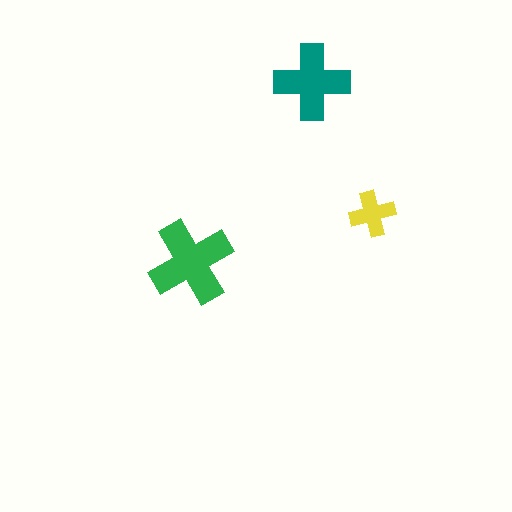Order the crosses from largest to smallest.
the green one, the teal one, the yellow one.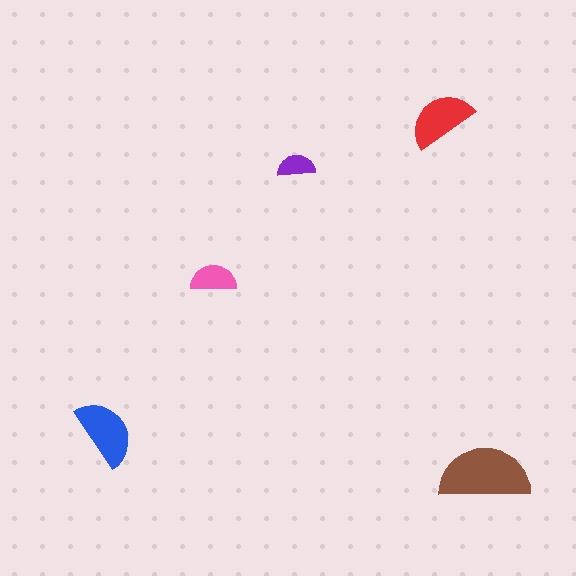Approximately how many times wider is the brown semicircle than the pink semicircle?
About 2 times wider.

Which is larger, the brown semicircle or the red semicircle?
The brown one.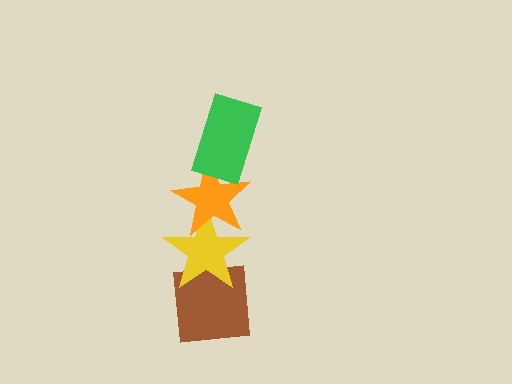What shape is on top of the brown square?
The yellow star is on top of the brown square.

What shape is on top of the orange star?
The green rectangle is on top of the orange star.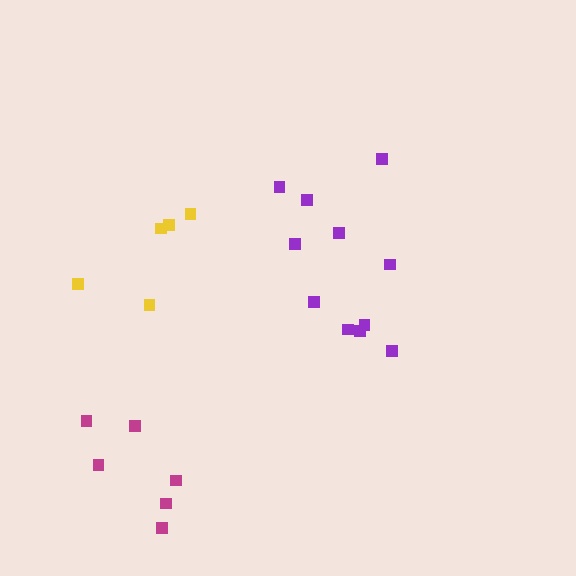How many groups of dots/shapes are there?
There are 3 groups.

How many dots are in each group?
Group 1: 5 dots, Group 2: 11 dots, Group 3: 6 dots (22 total).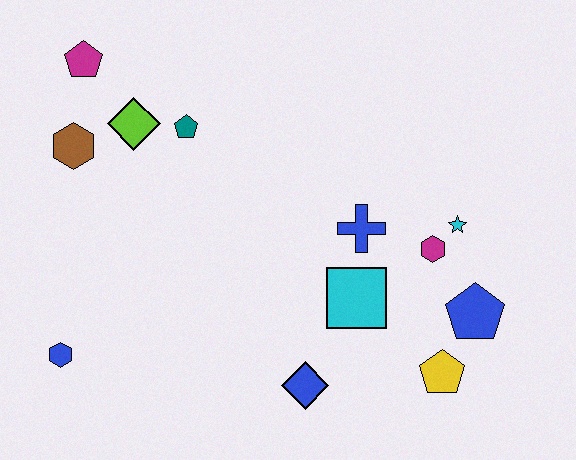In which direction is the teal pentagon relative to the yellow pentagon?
The teal pentagon is to the left of the yellow pentagon.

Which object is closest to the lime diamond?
The teal pentagon is closest to the lime diamond.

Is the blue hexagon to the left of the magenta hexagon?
Yes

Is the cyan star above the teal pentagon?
No